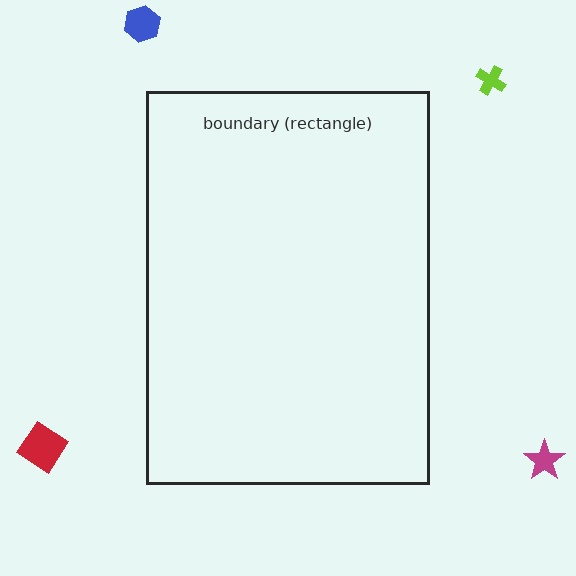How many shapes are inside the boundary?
0 inside, 4 outside.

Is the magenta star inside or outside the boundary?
Outside.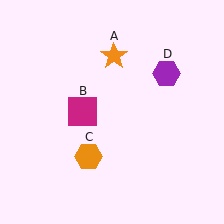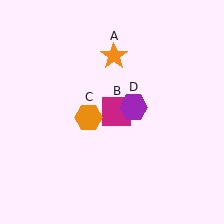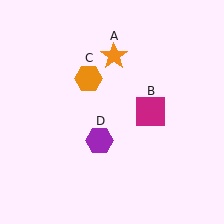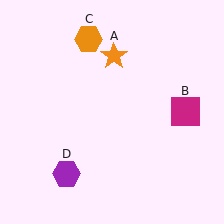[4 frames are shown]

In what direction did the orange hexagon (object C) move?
The orange hexagon (object C) moved up.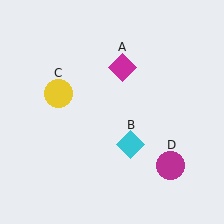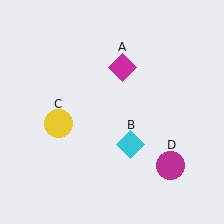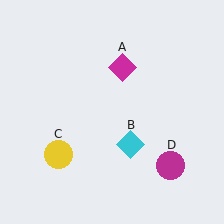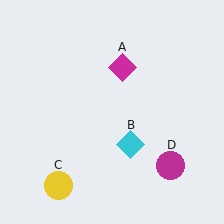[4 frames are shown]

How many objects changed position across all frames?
1 object changed position: yellow circle (object C).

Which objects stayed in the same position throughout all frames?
Magenta diamond (object A) and cyan diamond (object B) and magenta circle (object D) remained stationary.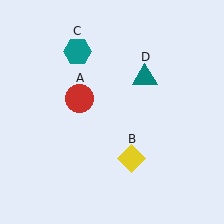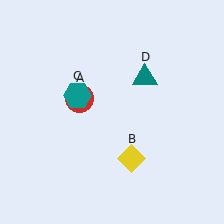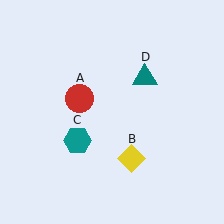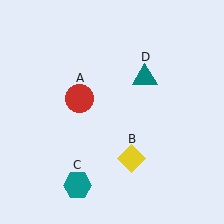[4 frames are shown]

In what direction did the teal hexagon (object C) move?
The teal hexagon (object C) moved down.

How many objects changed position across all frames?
1 object changed position: teal hexagon (object C).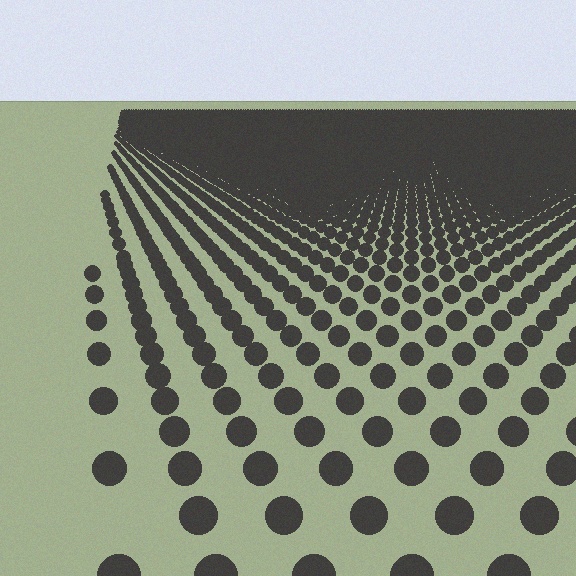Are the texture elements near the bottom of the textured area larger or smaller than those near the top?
Larger. Near the bottom, elements are closer to the viewer and appear at a bigger on-screen size.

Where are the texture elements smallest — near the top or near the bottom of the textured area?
Near the top.